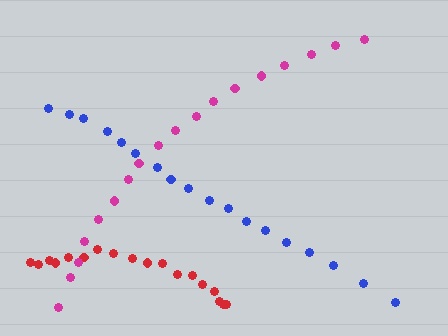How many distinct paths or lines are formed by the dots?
There are 3 distinct paths.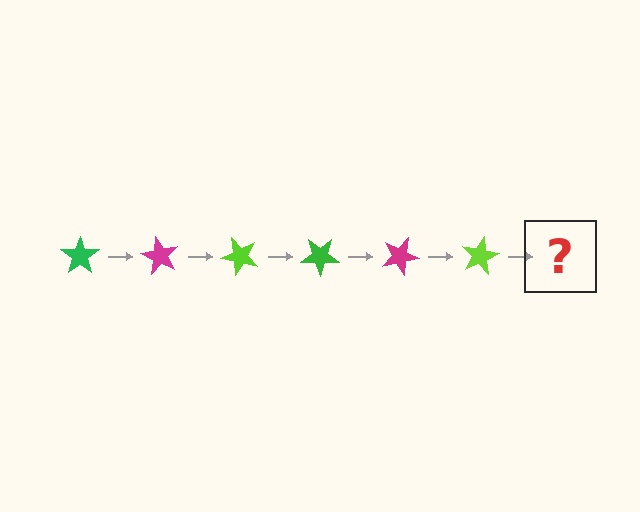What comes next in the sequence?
The next element should be a green star, rotated 360 degrees from the start.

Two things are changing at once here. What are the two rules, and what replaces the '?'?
The two rules are that it rotates 60 degrees each step and the color cycles through green, magenta, and lime. The '?' should be a green star, rotated 360 degrees from the start.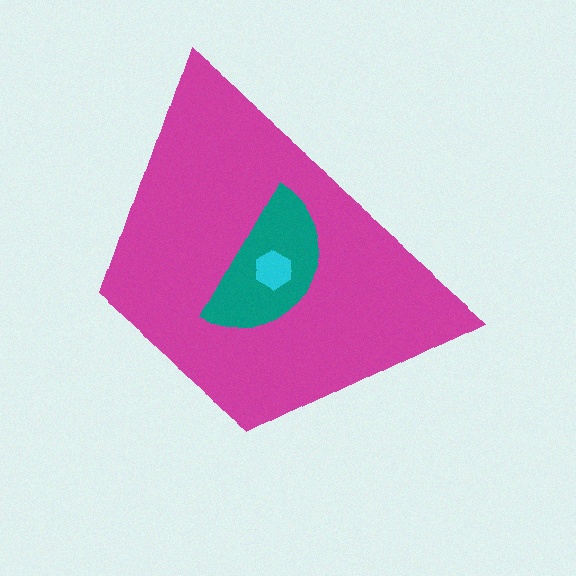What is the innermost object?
The cyan hexagon.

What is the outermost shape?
The magenta trapezoid.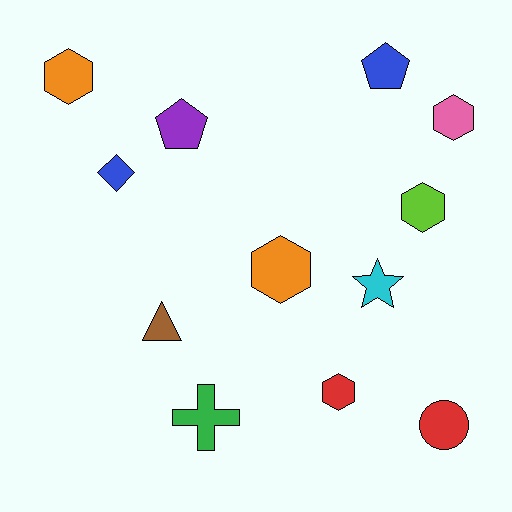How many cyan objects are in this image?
There is 1 cyan object.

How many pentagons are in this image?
There are 2 pentagons.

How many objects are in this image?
There are 12 objects.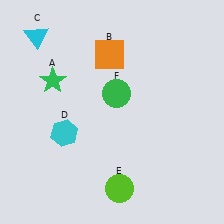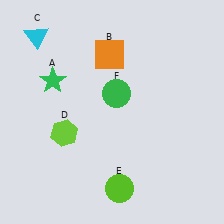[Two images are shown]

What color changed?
The hexagon (D) changed from cyan in Image 1 to lime in Image 2.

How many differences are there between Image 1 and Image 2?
There is 1 difference between the two images.